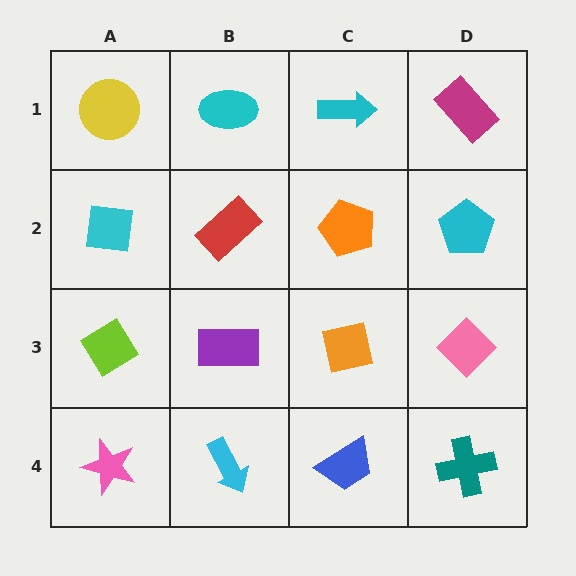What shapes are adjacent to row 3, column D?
A cyan pentagon (row 2, column D), a teal cross (row 4, column D), an orange square (row 3, column C).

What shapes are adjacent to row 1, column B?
A red rectangle (row 2, column B), a yellow circle (row 1, column A), a cyan arrow (row 1, column C).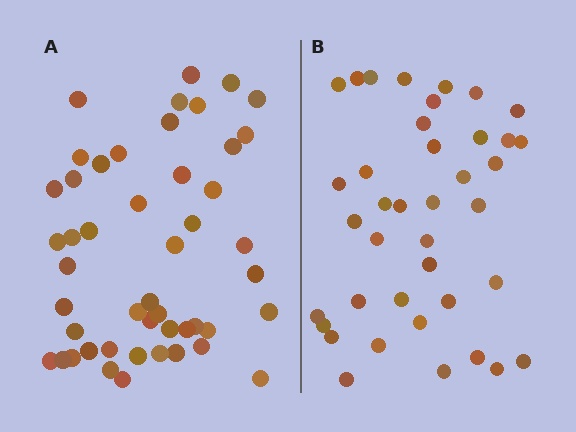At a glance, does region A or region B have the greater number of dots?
Region A (the left region) has more dots.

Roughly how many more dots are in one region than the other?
Region A has roughly 8 or so more dots than region B.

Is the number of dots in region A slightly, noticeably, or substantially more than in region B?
Region A has only slightly more — the two regions are fairly close. The ratio is roughly 1.2 to 1.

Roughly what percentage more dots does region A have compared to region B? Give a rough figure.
About 25% more.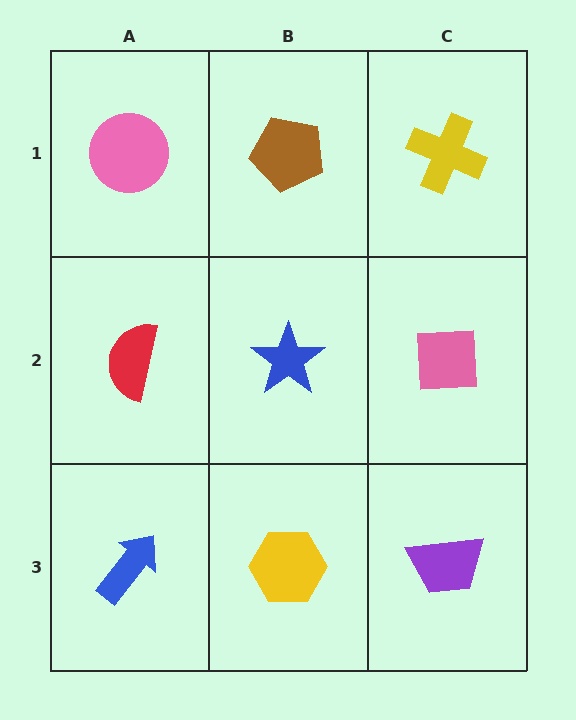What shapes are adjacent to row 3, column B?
A blue star (row 2, column B), a blue arrow (row 3, column A), a purple trapezoid (row 3, column C).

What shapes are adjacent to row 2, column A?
A pink circle (row 1, column A), a blue arrow (row 3, column A), a blue star (row 2, column B).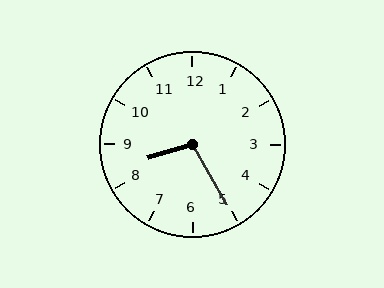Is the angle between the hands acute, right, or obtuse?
It is obtuse.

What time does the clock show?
8:25.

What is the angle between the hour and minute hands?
Approximately 102 degrees.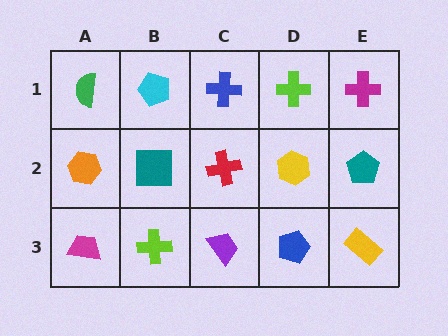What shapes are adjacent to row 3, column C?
A red cross (row 2, column C), a lime cross (row 3, column B), a blue pentagon (row 3, column D).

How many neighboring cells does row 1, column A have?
2.